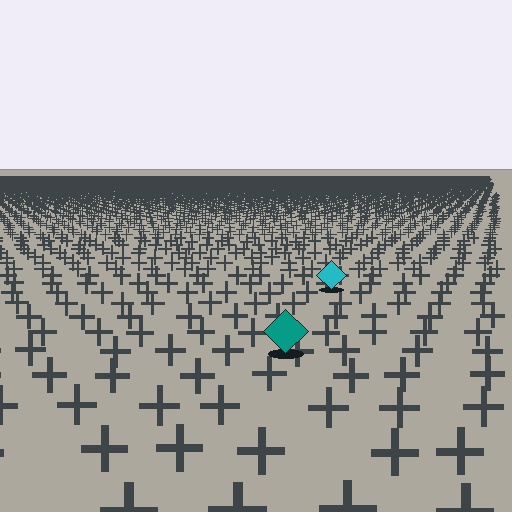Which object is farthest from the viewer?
The cyan diamond is farthest from the viewer. It appears smaller and the ground texture around it is denser.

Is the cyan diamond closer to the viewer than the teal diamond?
No. The teal diamond is closer — you can tell from the texture gradient: the ground texture is coarser near it.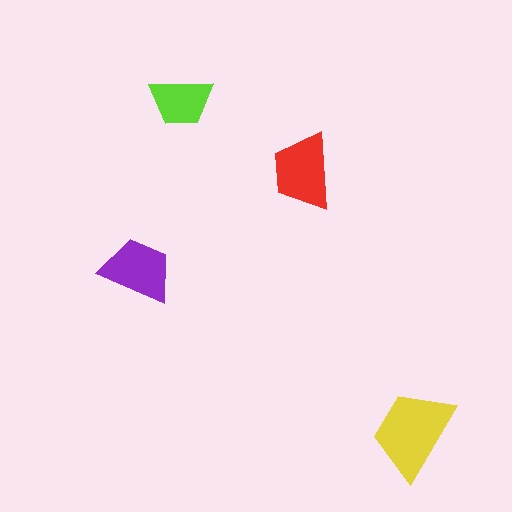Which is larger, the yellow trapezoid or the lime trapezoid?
The yellow one.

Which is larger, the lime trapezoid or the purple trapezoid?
The purple one.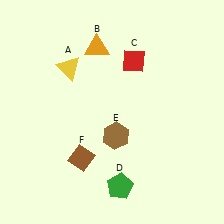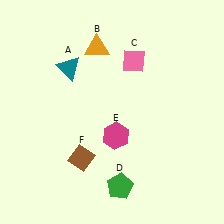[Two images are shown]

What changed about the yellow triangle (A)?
In Image 1, A is yellow. In Image 2, it changed to teal.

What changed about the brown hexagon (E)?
In Image 1, E is brown. In Image 2, it changed to magenta.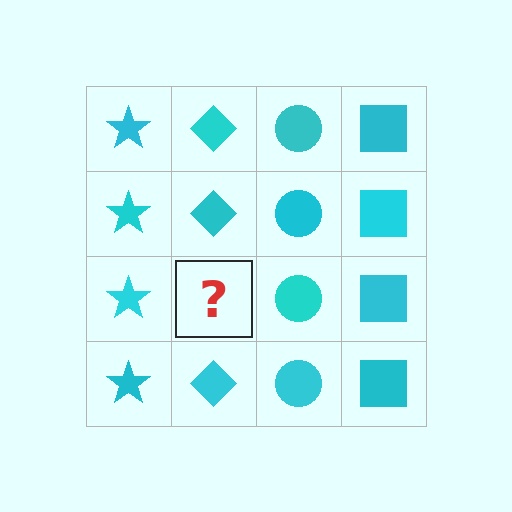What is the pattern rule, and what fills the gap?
The rule is that each column has a consistent shape. The gap should be filled with a cyan diamond.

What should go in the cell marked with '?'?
The missing cell should contain a cyan diamond.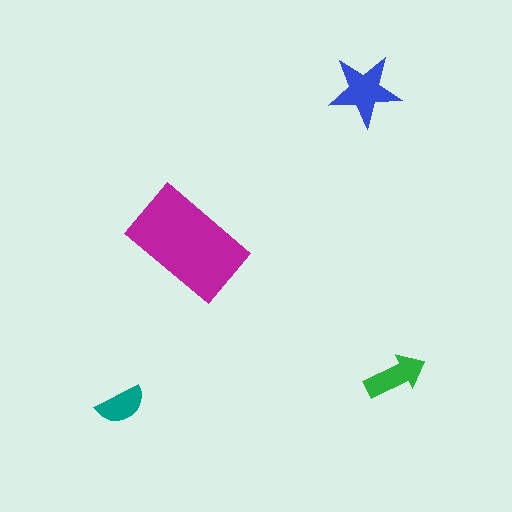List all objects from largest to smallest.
The magenta rectangle, the blue star, the green arrow, the teal semicircle.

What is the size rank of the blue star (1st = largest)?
2nd.